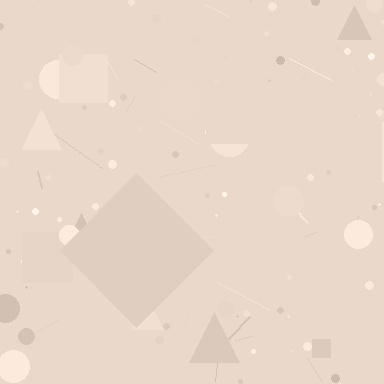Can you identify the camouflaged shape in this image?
The camouflaged shape is a diamond.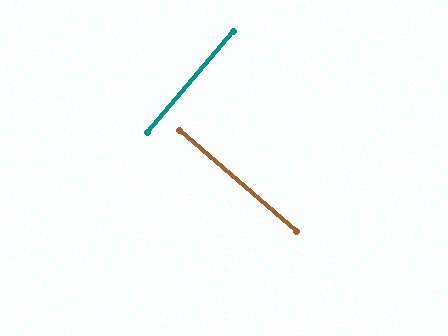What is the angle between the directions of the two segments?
Approximately 89 degrees.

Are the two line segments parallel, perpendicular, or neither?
Perpendicular — they meet at approximately 89°.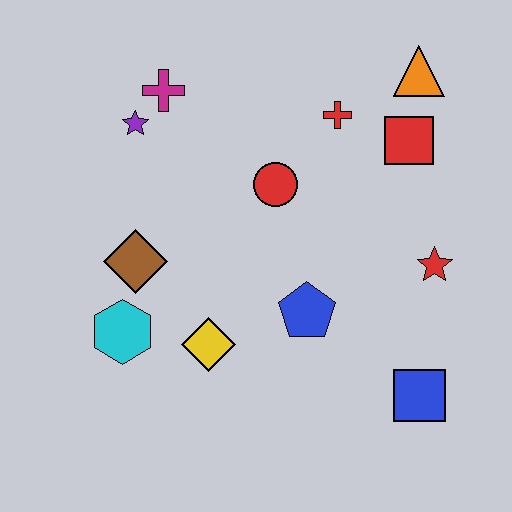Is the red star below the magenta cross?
Yes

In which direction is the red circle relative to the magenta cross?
The red circle is to the right of the magenta cross.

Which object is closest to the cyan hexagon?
The brown diamond is closest to the cyan hexagon.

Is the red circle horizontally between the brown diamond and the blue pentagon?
Yes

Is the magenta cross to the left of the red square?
Yes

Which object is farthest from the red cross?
The cyan hexagon is farthest from the red cross.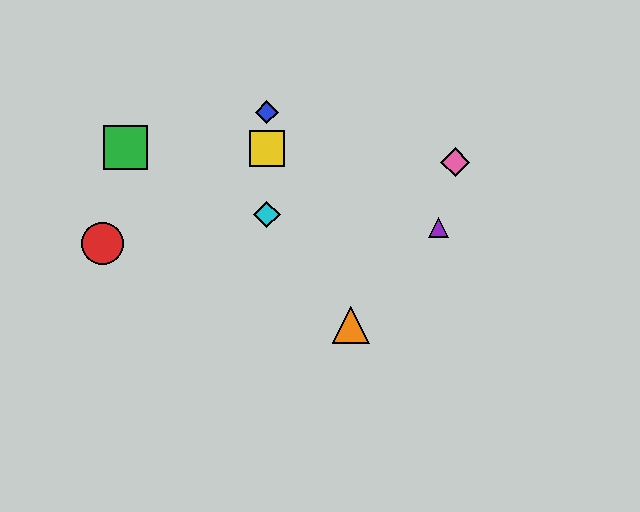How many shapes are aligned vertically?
3 shapes (the blue diamond, the yellow square, the cyan diamond) are aligned vertically.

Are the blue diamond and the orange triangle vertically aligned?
No, the blue diamond is at x≈267 and the orange triangle is at x≈351.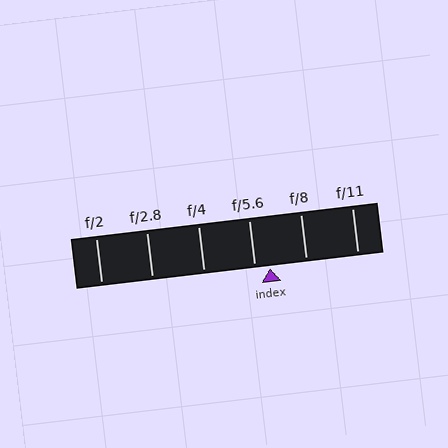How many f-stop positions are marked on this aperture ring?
There are 6 f-stop positions marked.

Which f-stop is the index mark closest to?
The index mark is closest to f/5.6.